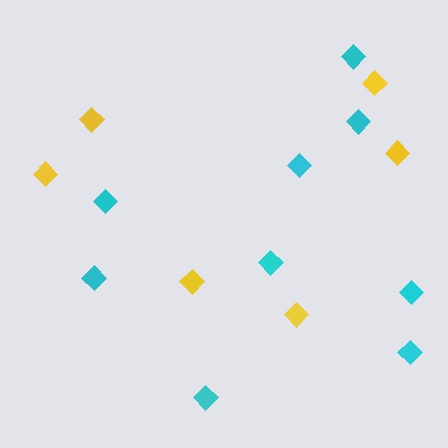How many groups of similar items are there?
There are 2 groups: one group of cyan diamonds (9) and one group of yellow diamonds (6).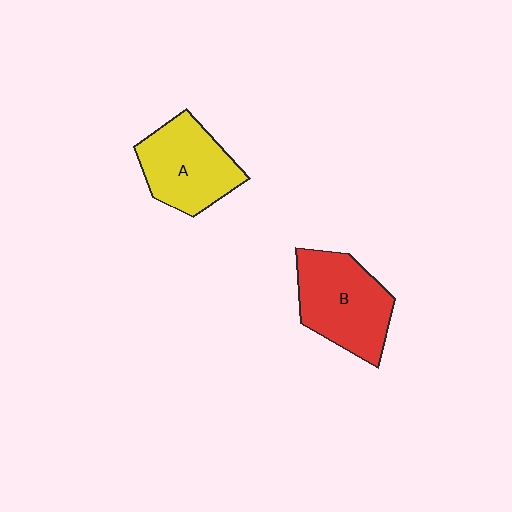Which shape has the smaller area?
Shape A (yellow).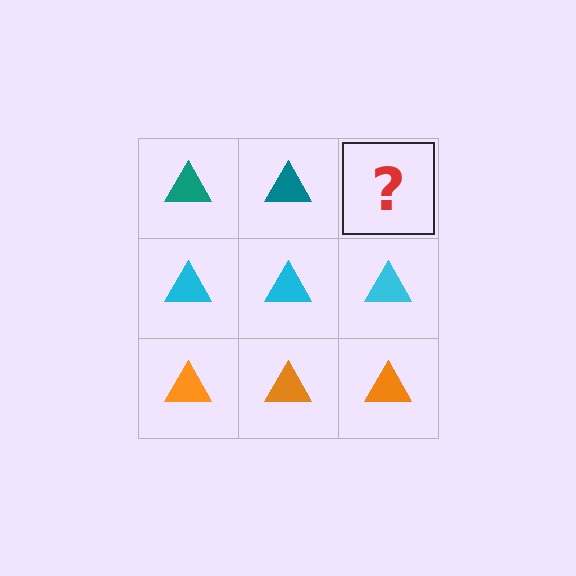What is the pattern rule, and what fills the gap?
The rule is that each row has a consistent color. The gap should be filled with a teal triangle.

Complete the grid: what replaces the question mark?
The question mark should be replaced with a teal triangle.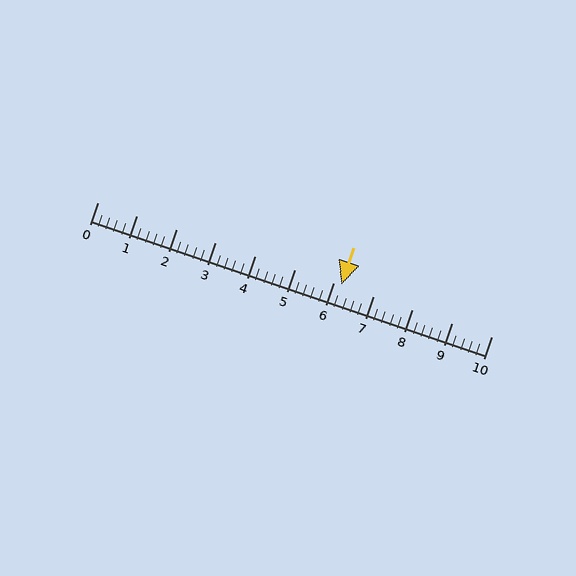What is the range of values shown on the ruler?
The ruler shows values from 0 to 10.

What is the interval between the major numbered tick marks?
The major tick marks are spaced 1 units apart.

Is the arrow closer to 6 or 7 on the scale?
The arrow is closer to 6.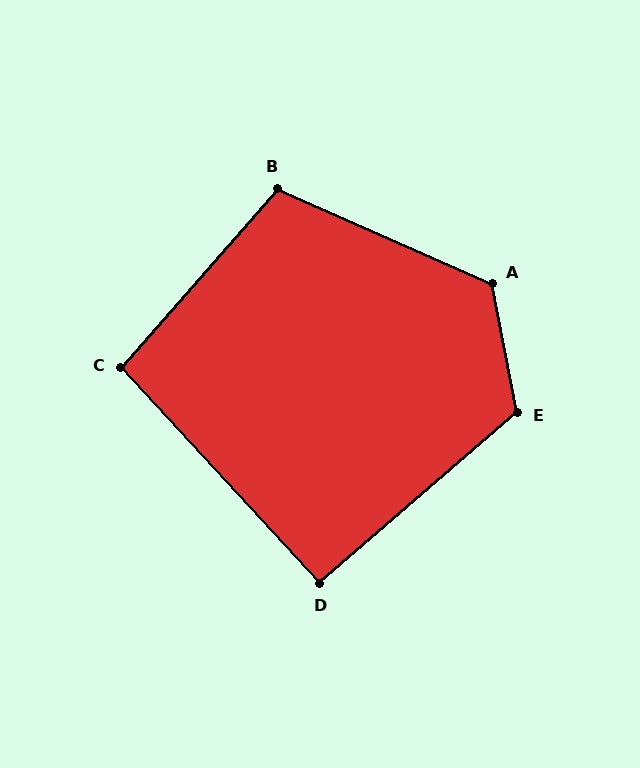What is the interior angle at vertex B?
Approximately 107 degrees (obtuse).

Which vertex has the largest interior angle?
A, at approximately 125 degrees.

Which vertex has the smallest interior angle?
D, at approximately 92 degrees.